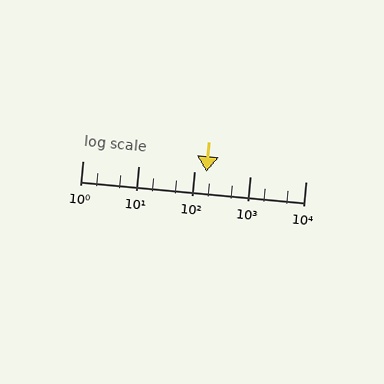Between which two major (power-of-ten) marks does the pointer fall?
The pointer is between 100 and 1000.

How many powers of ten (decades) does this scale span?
The scale spans 4 decades, from 1 to 10000.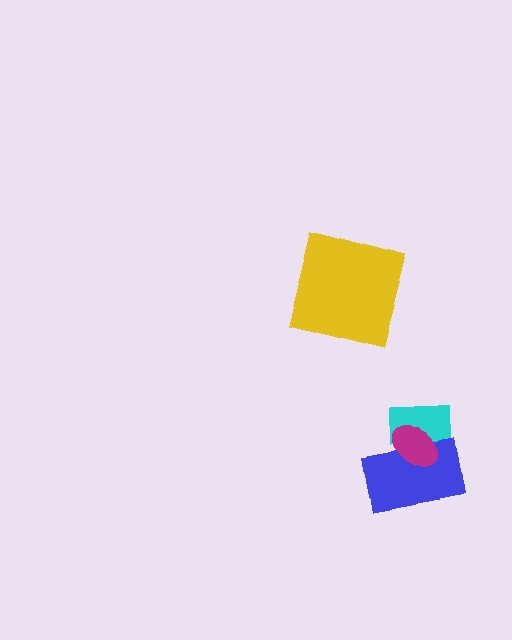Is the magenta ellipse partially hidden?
No, no other shape covers it.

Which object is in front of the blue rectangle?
The magenta ellipse is in front of the blue rectangle.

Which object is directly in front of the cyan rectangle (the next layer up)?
The blue rectangle is directly in front of the cyan rectangle.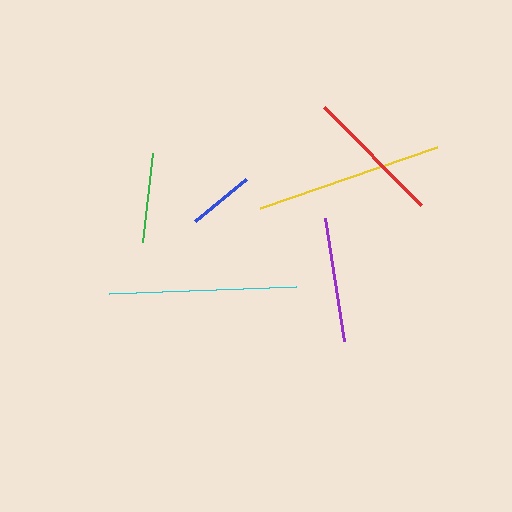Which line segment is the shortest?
The blue line is the shortest at approximately 66 pixels.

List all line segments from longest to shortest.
From longest to shortest: yellow, cyan, red, purple, green, blue.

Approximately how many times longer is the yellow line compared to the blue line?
The yellow line is approximately 2.8 times the length of the blue line.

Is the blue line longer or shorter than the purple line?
The purple line is longer than the blue line.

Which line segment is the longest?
The yellow line is the longest at approximately 187 pixels.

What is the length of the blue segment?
The blue segment is approximately 66 pixels long.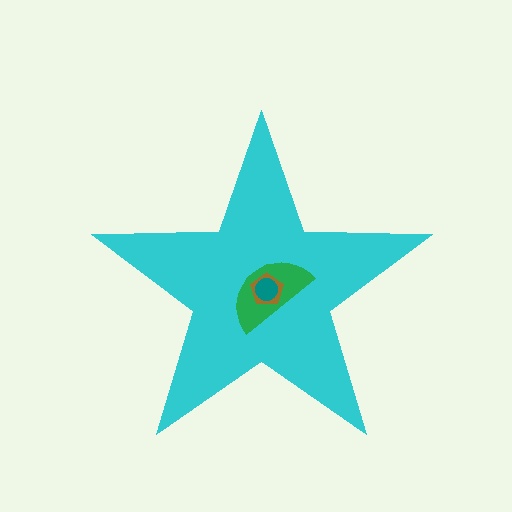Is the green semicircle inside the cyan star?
Yes.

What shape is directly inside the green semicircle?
The brown pentagon.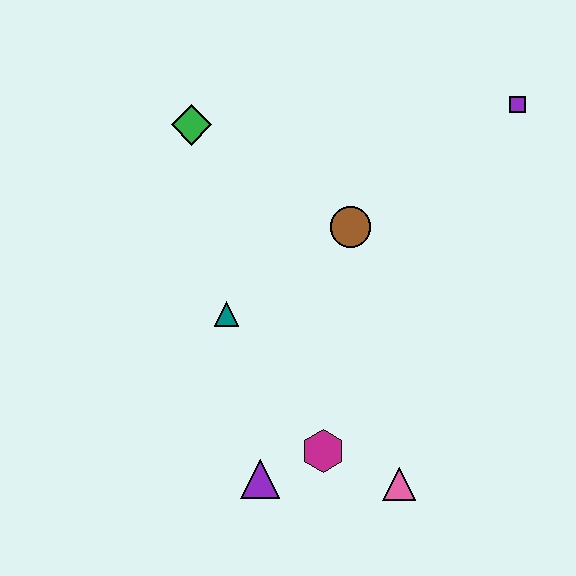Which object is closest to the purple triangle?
The magenta hexagon is closest to the purple triangle.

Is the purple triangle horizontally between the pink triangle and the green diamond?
Yes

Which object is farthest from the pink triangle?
The green diamond is farthest from the pink triangle.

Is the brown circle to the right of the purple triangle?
Yes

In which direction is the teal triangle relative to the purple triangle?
The teal triangle is above the purple triangle.